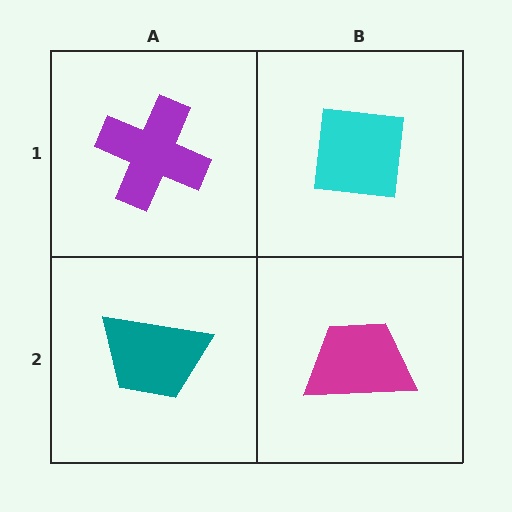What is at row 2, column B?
A magenta trapezoid.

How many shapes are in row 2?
2 shapes.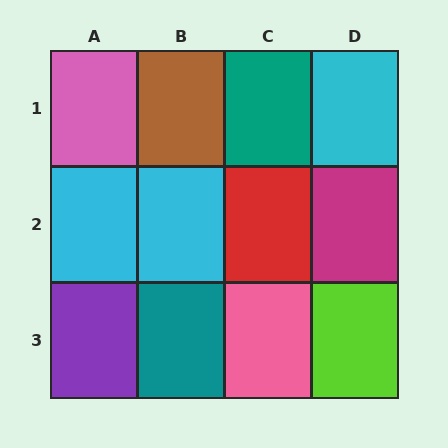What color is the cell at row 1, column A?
Pink.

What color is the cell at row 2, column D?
Magenta.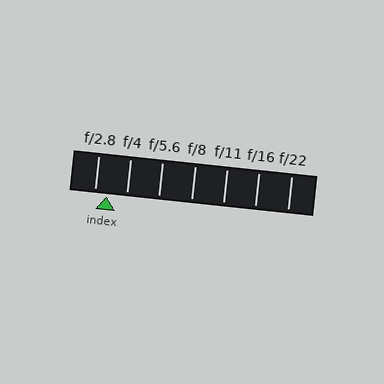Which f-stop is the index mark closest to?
The index mark is closest to f/2.8.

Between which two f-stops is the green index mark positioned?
The index mark is between f/2.8 and f/4.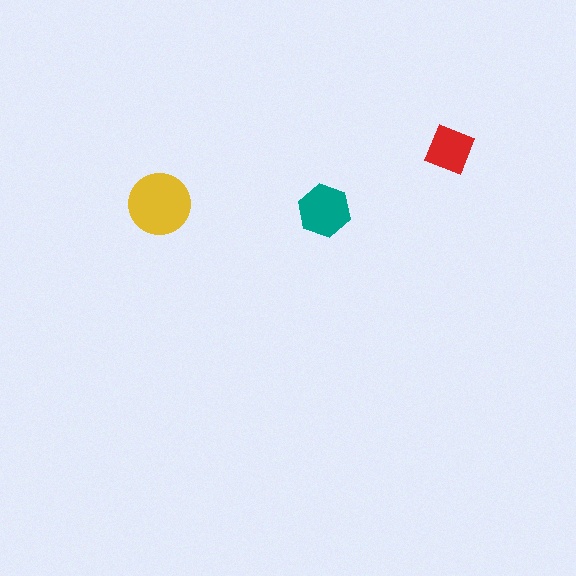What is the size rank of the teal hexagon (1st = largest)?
2nd.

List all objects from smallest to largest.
The red square, the teal hexagon, the yellow circle.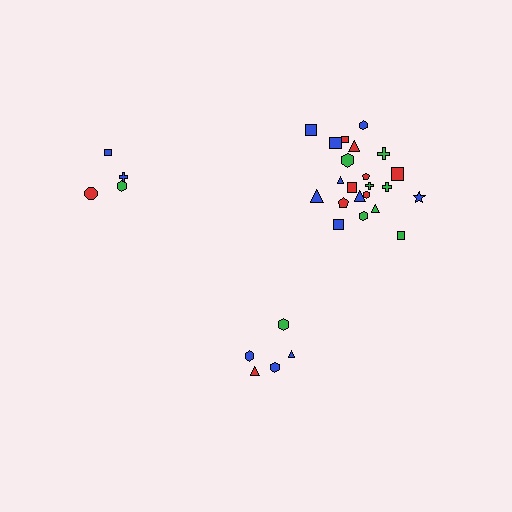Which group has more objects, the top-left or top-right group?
The top-right group.